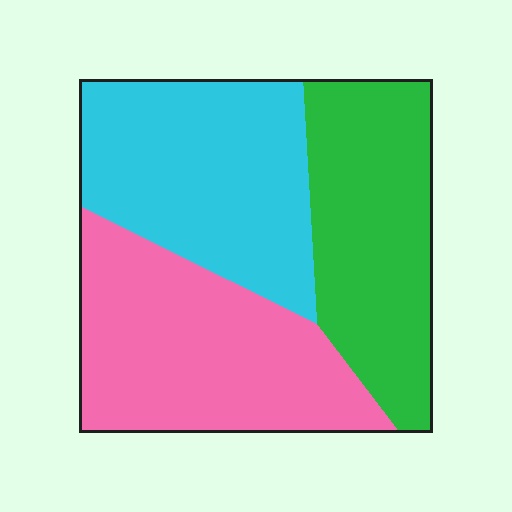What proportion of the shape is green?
Green takes up between a quarter and a half of the shape.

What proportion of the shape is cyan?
Cyan covers 34% of the shape.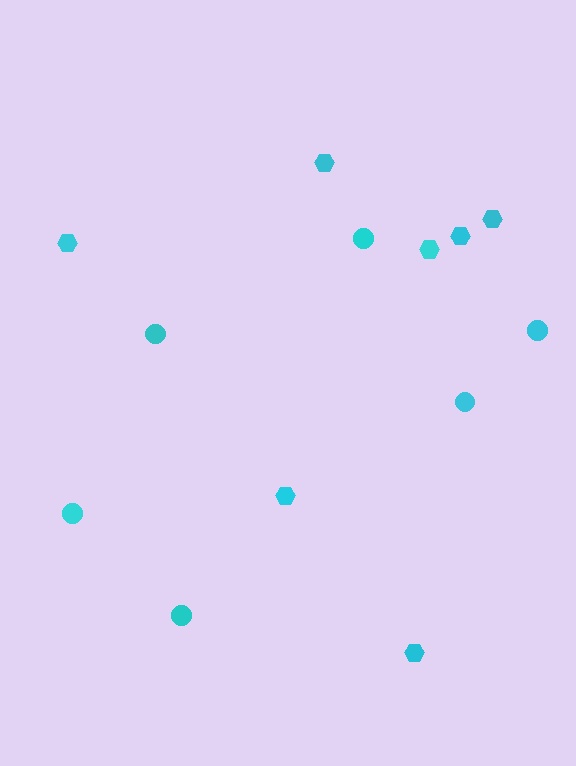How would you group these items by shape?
There are 2 groups: one group of circles (6) and one group of hexagons (7).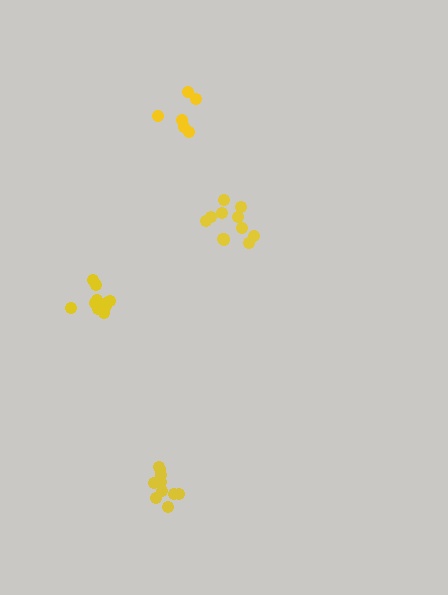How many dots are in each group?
Group 1: 11 dots, Group 2: 6 dots, Group 3: 11 dots, Group 4: 10 dots (38 total).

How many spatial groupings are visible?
There are 4 spatial groupings.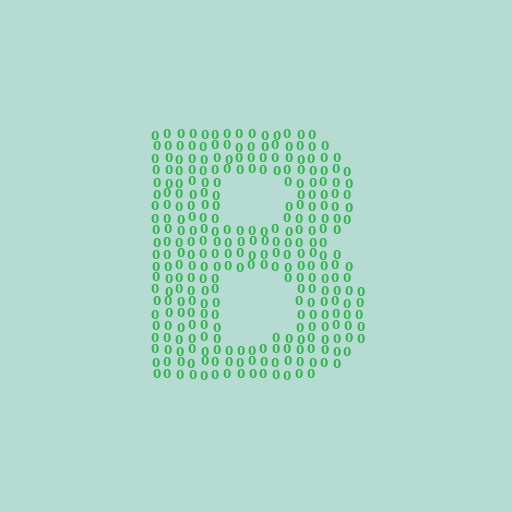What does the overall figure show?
The overall figure shows the letter B.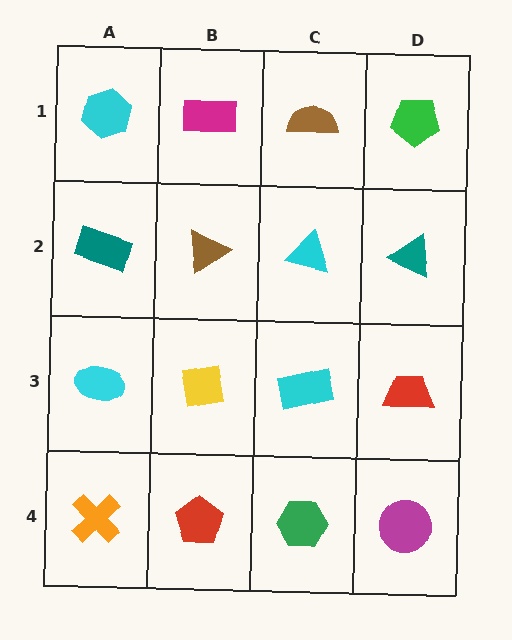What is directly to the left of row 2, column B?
A teal rectangle.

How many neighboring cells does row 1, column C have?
3.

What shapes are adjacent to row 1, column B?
A brown triangle (row 2, column B), a cyan hexagon (row 1, column A), a brown semicircle (row 1, column C).